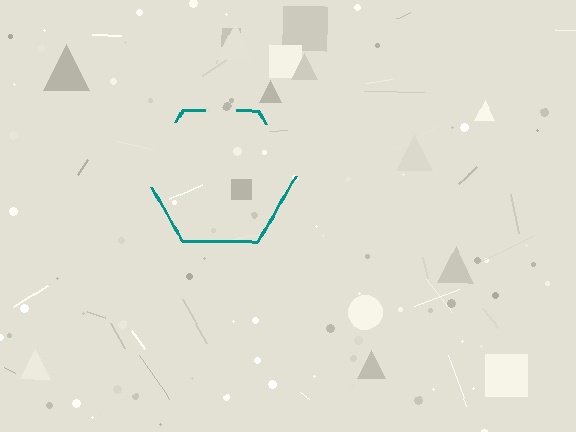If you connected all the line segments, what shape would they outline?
They would outline a hexagon.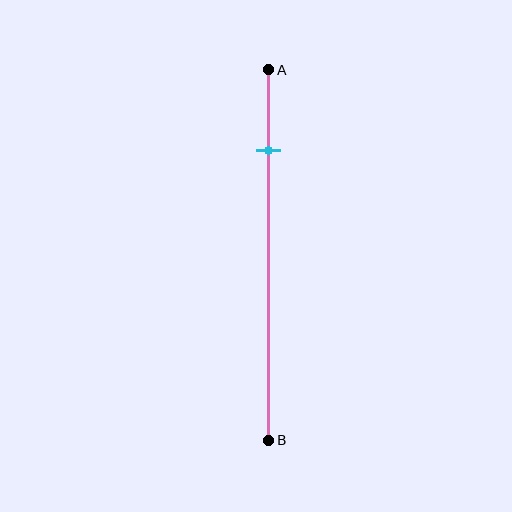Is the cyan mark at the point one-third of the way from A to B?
No, the mark is at about 20% from A, not at the 33% one-third point.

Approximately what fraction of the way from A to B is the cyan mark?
The cyan mark is approximately 20% of the way from A to B.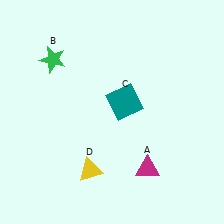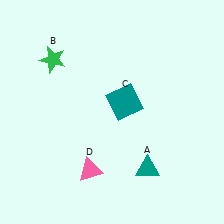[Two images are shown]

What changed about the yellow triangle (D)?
In Image 1, D is yellow. In Image 2, it changed to pink.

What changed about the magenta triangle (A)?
In Image 1, A is magenta. In Image 2, it changed to teal.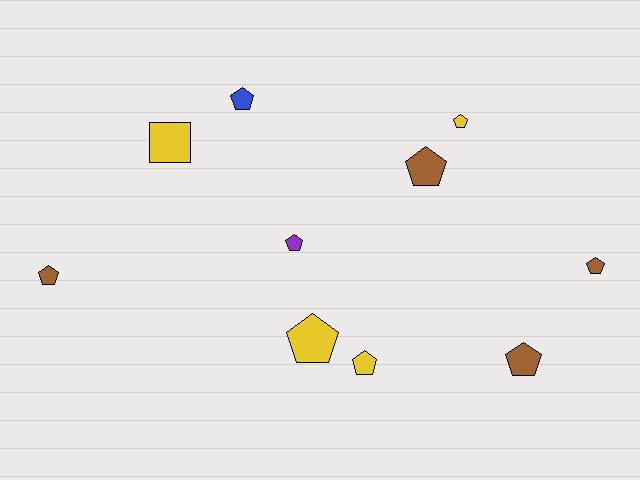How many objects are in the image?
There are 10 objects.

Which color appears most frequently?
Yellow, with 4 objects.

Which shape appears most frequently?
Pentagon, with 9 objects.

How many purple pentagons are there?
There is 1 purple pentagon.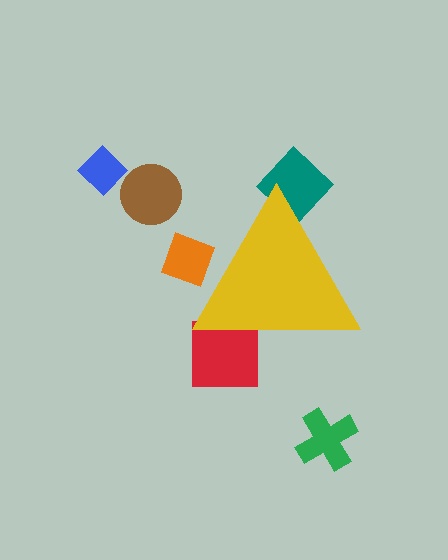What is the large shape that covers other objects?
A yellow triangle.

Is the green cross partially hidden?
No, the green cross is fully visible.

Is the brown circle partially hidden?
No, the brown circle is fully visible.